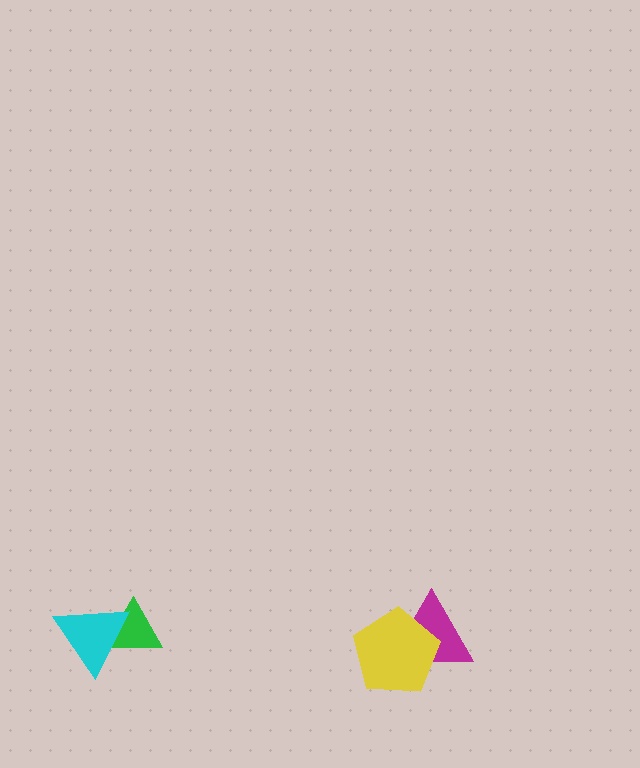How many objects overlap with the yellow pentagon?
1 object overlaps with the yellow pentagon.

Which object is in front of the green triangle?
The cyan triangle is in front of the green triangle.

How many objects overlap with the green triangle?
1 object overlaps with the green triangle.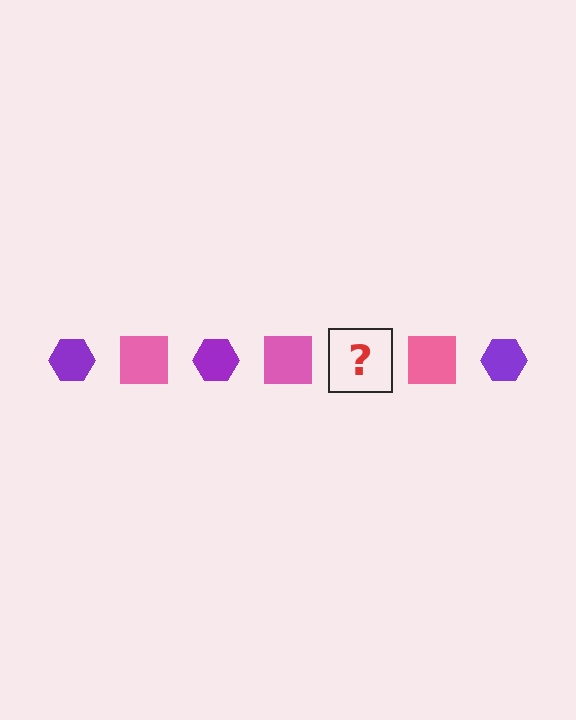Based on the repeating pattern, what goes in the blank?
The blank should be a purple hexagon.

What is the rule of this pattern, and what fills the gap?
The rule is that the pattern alternates between purple hexagon and pink square. The gap should be filled with a purple hexagon.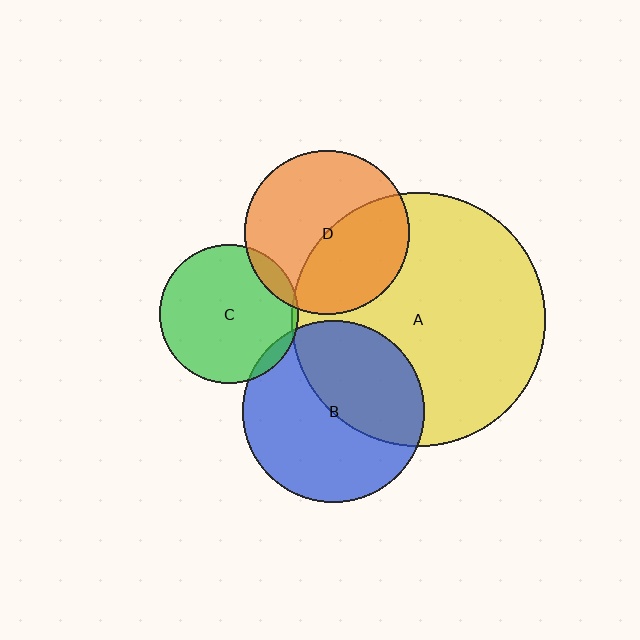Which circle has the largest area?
Circle A (yellow).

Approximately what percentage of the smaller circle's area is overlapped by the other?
Approximately 5%.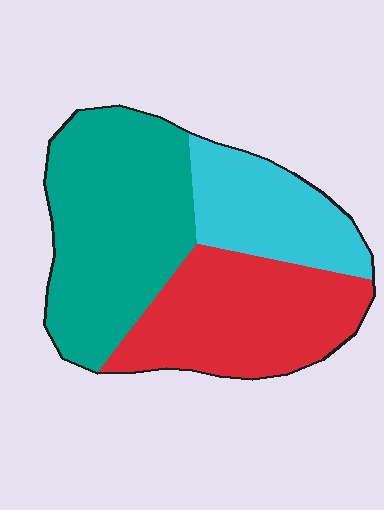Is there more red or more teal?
Teal.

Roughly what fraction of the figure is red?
Red covers roughly 35% of the figure.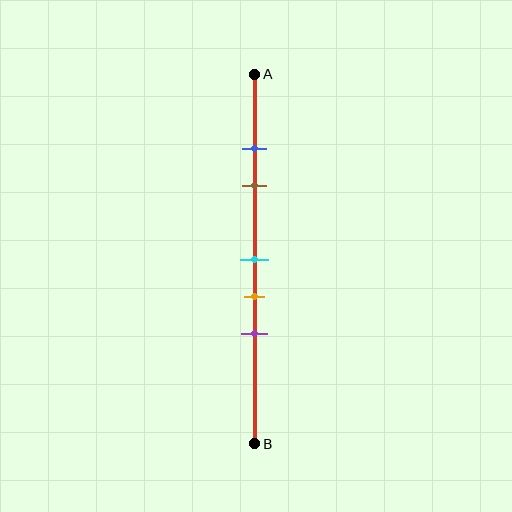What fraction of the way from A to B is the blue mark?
The blue mark is approximately 20% (0.2) of the way from A to B.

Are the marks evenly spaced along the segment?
No, the marks are not evenly spaced.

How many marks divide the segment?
There are 5 marks dividing the segment.